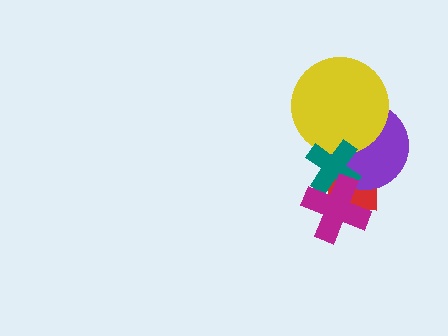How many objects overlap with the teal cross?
4 objects overlap with the teal cross.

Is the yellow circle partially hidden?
Yes, it is partially covered by another shape.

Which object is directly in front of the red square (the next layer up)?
The purple circle is directly in front of the red square.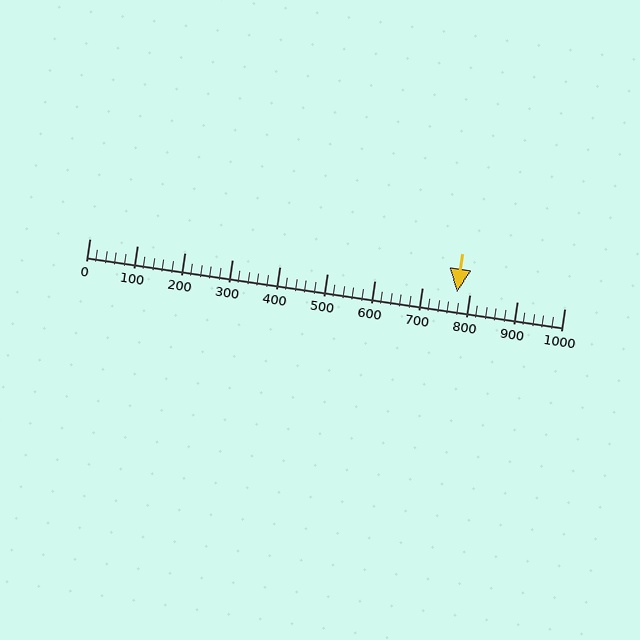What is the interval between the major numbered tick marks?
The major tick marks are spaced 100 units apart.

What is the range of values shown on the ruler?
The ruler shows values from 0 to 1000.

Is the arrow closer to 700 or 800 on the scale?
The arrow is closer to 800.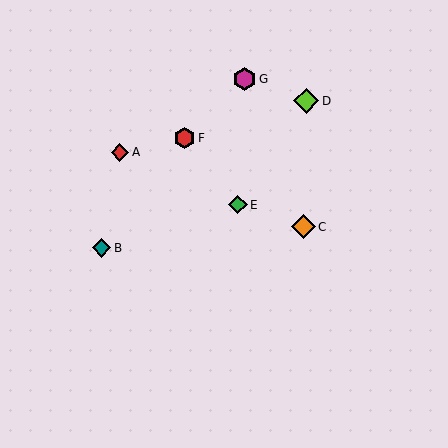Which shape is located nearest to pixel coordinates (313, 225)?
The orange diamond (labeled C) at (303, 227) is nearest to that location.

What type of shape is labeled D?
Shape D is a lime diamond.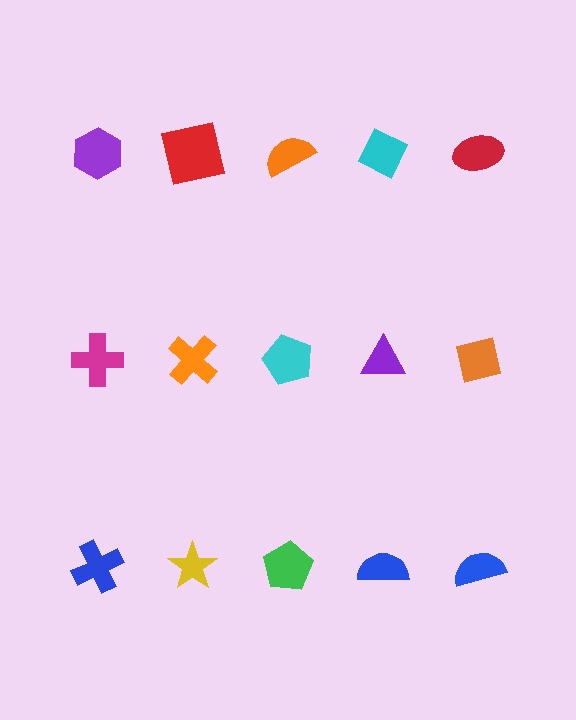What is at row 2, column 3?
A cyan pentagon.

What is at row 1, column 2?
A red square.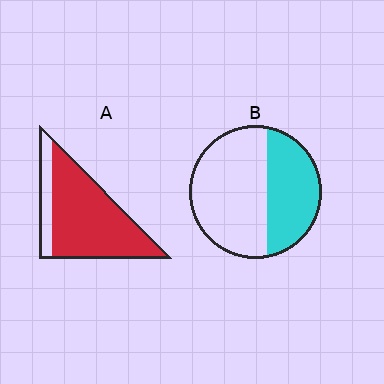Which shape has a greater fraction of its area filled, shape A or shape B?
Shape A.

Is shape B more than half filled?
No.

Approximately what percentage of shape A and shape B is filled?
A is approximately 80% and B is approximately 40%.